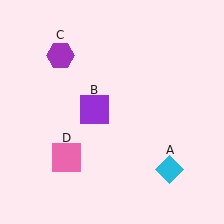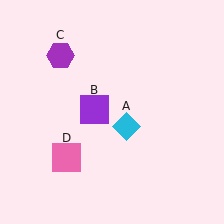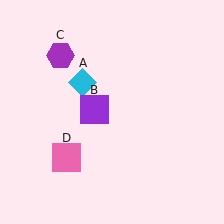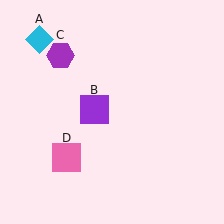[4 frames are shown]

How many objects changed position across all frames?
1 object changed position: cyan diamond (object A).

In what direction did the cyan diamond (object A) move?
The cyan diamond (object A) moved up and to the left.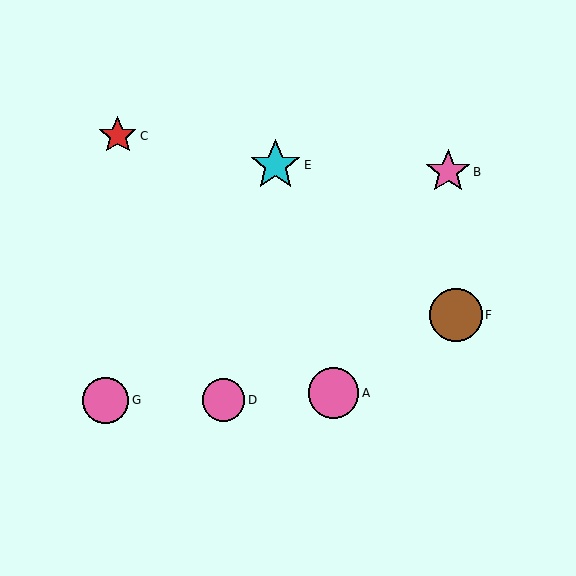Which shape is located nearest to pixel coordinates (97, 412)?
The pink circle (labeled G) at (106, 400) is nearest to that location.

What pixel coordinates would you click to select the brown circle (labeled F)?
Click at (456, 315) to select the brown circle F.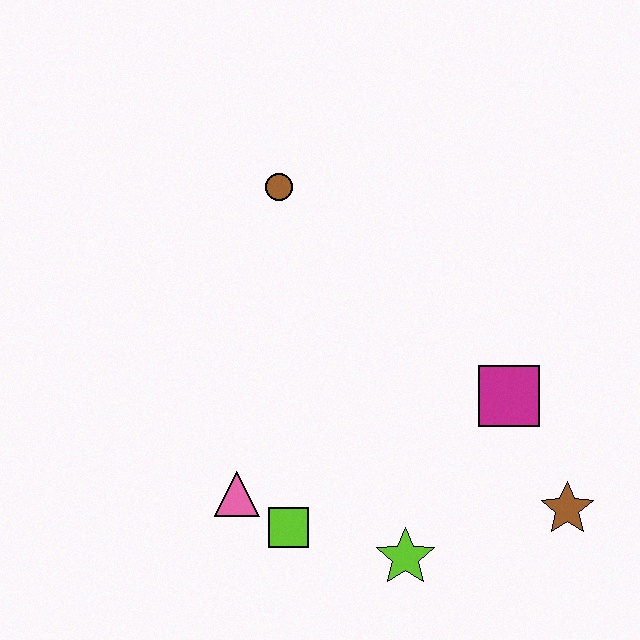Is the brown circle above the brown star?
Yes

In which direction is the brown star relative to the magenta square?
The brown star is below the magenta square.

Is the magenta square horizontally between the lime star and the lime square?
No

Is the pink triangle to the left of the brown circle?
Yes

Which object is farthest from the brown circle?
The brown star is farthest from the brown circle.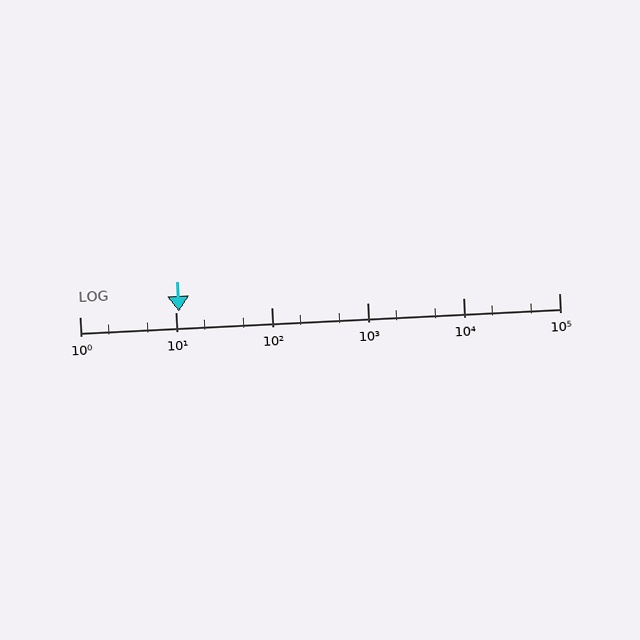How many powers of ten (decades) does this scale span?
The scale spans 5 decades, from 1 to 100000.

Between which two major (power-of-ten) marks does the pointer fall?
The pointer is between 10 and 100.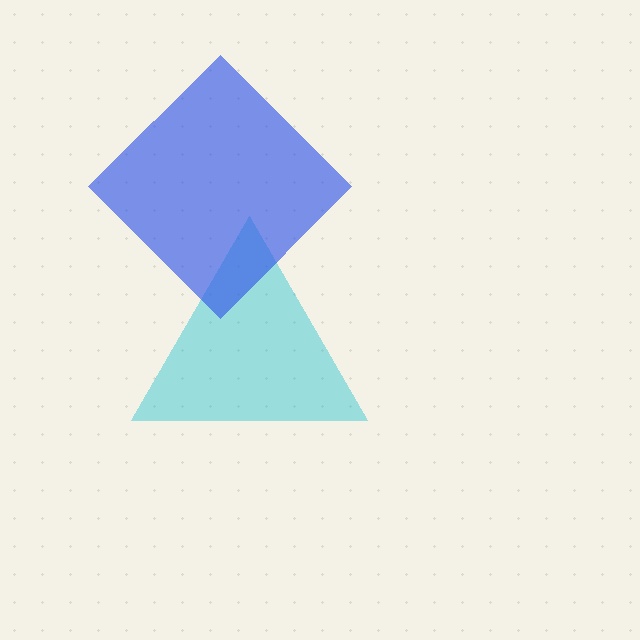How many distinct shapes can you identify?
There are 2 distinct shapes: a cyan triangle, a blue diamond.